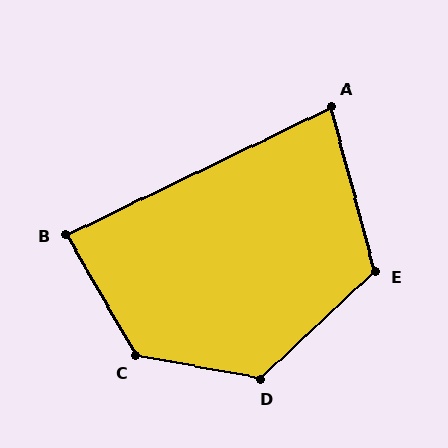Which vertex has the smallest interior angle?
A, at approximately 79 degrees.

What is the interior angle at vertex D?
Approximately 127 degrees (obtuse).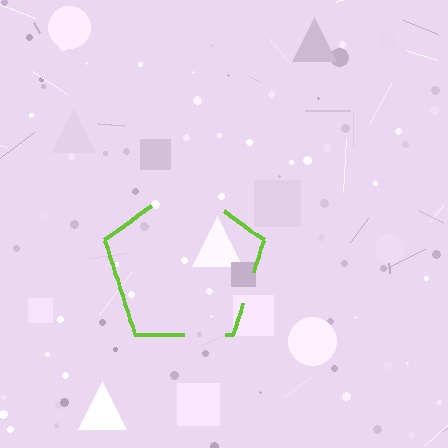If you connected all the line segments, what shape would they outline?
They would outline a pentagon.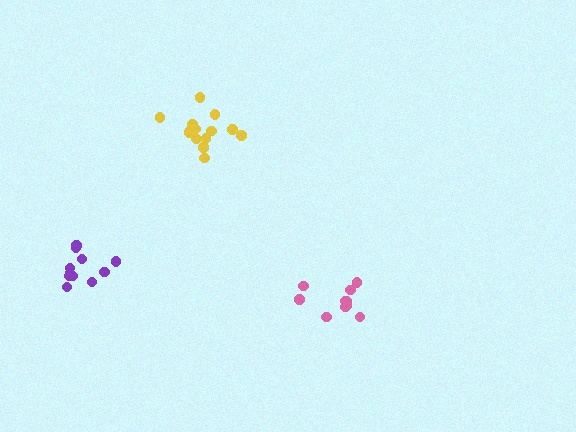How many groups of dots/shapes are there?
There are 3 groups.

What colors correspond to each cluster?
The clusters are colored: purple, yellow, pink.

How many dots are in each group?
Group 1: 11 dots, Group 2: 14 dots, Group 3: 10 dots (35 total).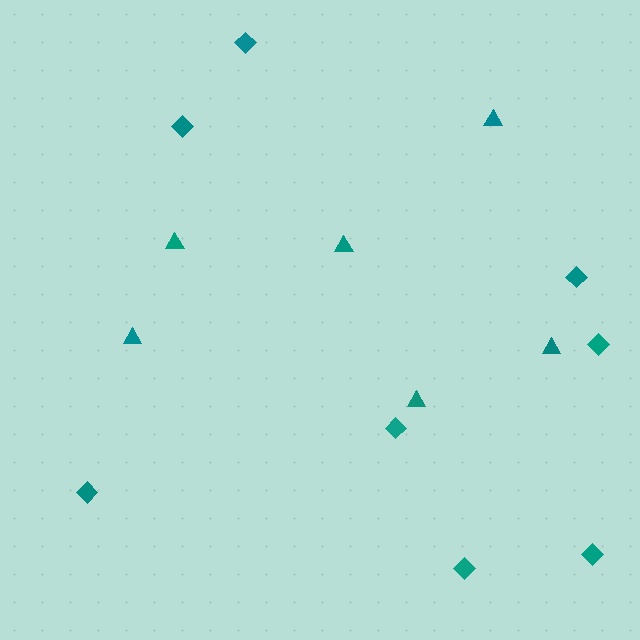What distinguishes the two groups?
There are 2 groups: one group of triangles (6) and one group of diamonds (8).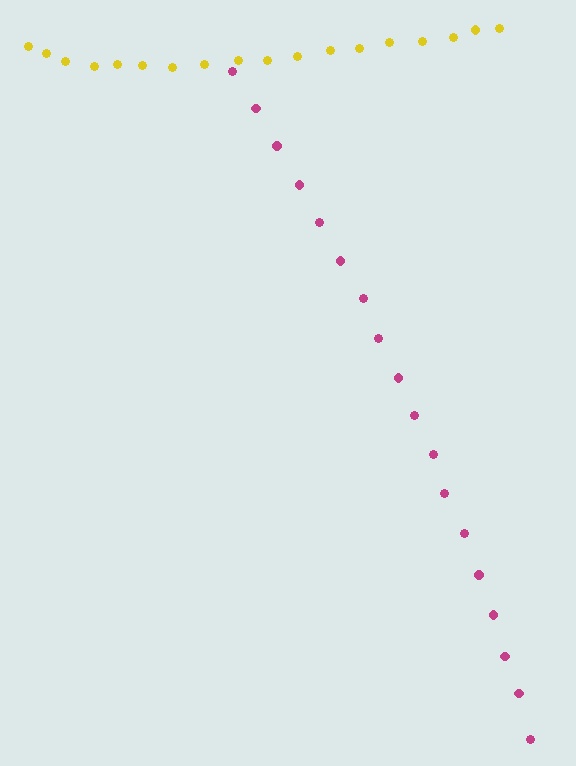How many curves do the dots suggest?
There are 2 distinct paths.